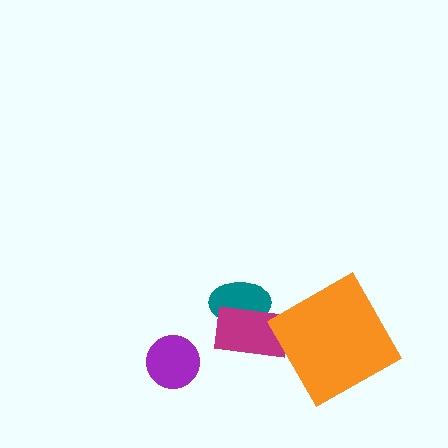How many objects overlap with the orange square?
0 objects overlap with the orange square.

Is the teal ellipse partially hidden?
Yes, it is partially covered by another shape.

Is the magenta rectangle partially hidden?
No, no other shape covers it.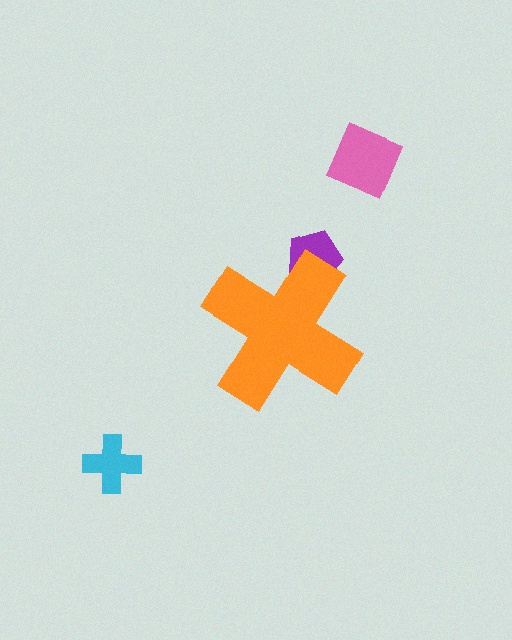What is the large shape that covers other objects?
An orange cross.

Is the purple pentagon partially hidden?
Yes, the purple pentagon is partially hidden behind the orange cross.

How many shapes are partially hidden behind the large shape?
1 shape is partially hidden.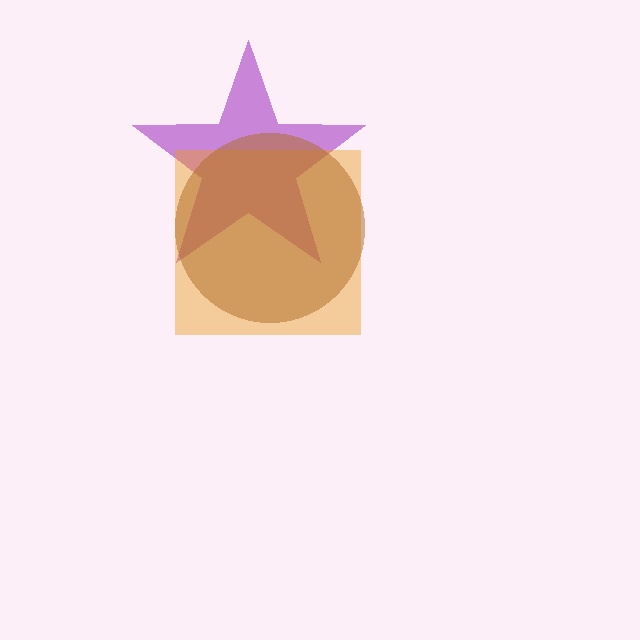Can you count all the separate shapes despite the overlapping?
Yes, there are 3 separate shapes.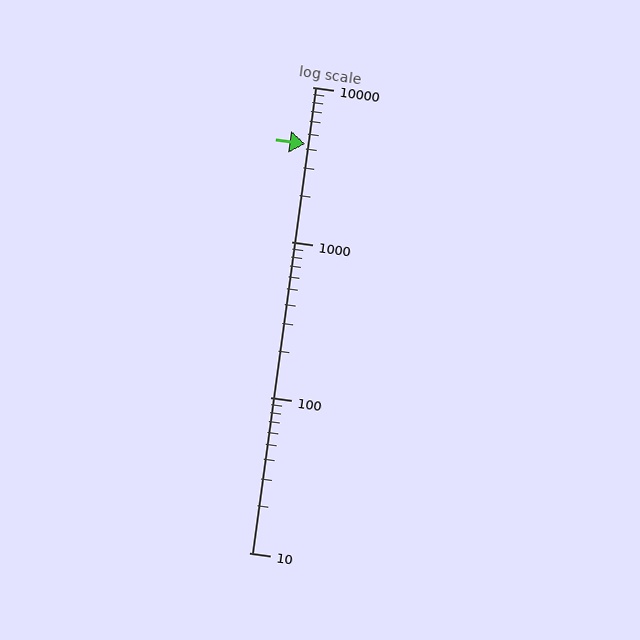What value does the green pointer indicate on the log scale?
The pointer indicates approximately 4300.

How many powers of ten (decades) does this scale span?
The scale spans 3 decades, from 10 to 10000.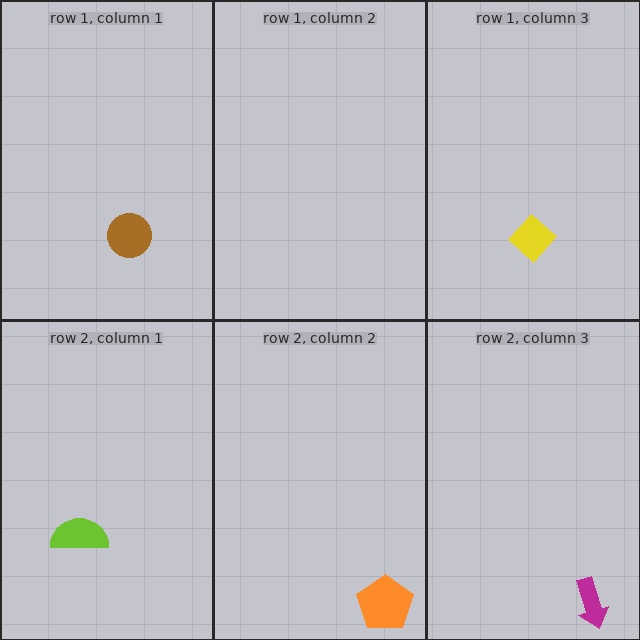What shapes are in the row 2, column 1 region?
The lime semicircle.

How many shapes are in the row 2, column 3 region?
1.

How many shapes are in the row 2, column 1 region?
1.